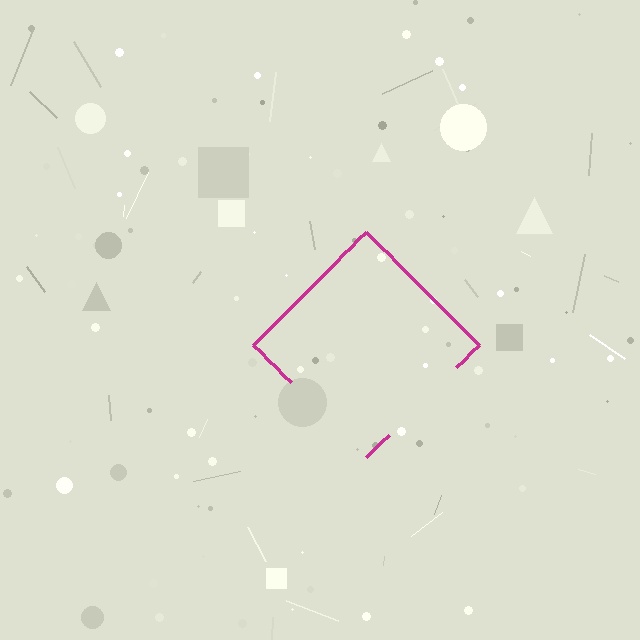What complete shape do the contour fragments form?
The contour fragments form a diamond.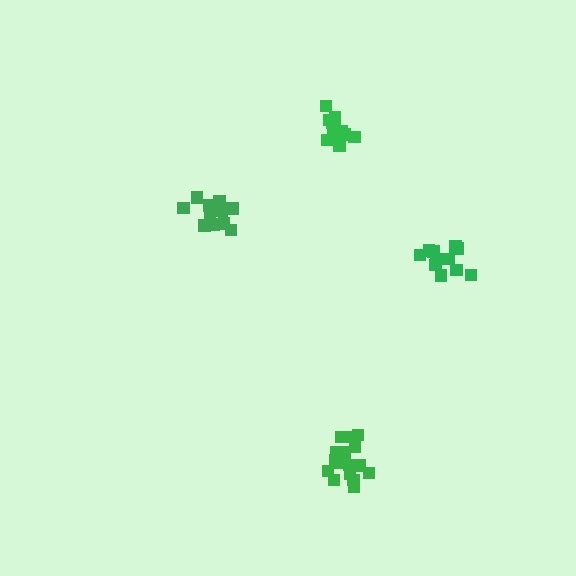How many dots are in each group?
Group 1: 12 dots, Group 2: 12 dots, Group 3: 17 dots, Group 4: 13 dots (54 total).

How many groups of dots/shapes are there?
There are 4 groups.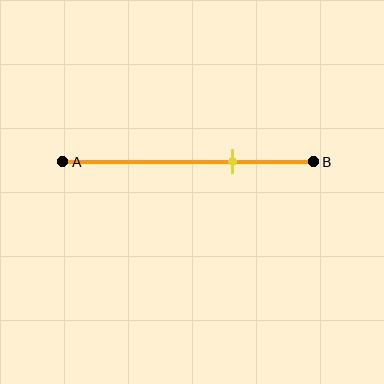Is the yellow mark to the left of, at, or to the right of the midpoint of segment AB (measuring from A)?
The yellow mark is to the right of the midpoint of segment AB.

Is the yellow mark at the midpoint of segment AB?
No, the mark is at about 70% from A, not at the 50% midpoint.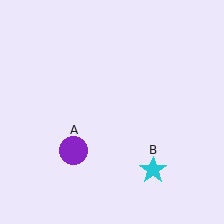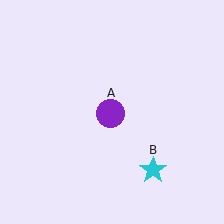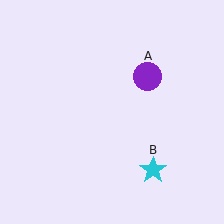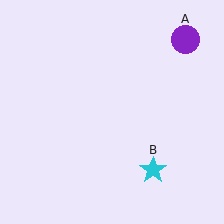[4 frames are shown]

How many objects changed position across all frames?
1 object changed position: purple circle (object A).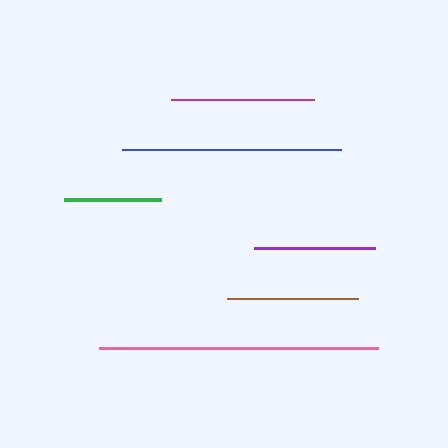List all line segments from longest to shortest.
From longest to shortest: pink, blue, magenta, brown, purple, green.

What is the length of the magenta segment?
The magenta segment is approximately 143 pixels long.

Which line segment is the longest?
The pink line is the longest at approximately 279 pixels.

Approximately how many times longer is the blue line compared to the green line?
The blue line is approximately 2.3 times the length of the green line.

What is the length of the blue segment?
The blue segment is approximately 219 pixels long.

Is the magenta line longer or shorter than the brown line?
The magenta line is longer than the brown line.